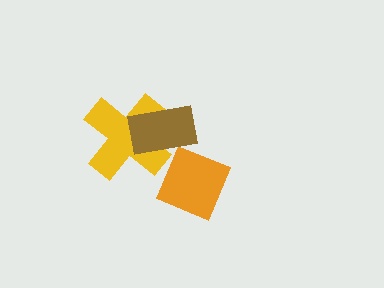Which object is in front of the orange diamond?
The brown rectangle is in front of the orange diamond.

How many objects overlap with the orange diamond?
1 object overlaps with the orange diamond.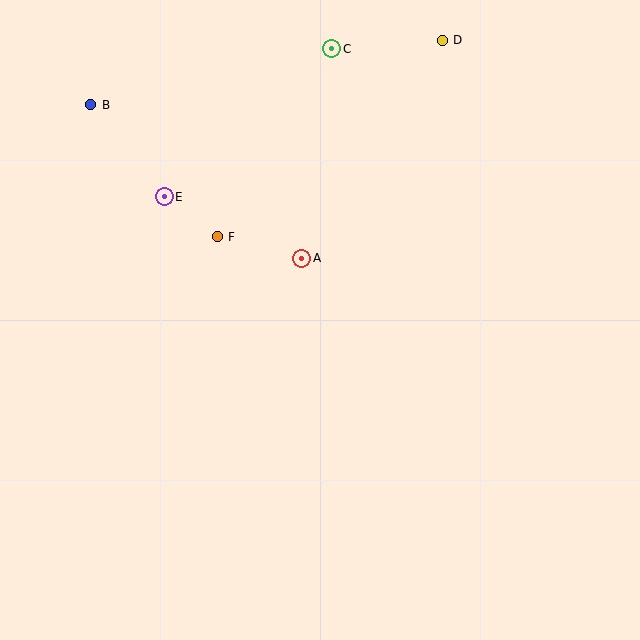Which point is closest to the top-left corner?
Point B is closest to the top-left corner.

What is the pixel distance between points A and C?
The distance between A and C is 211 pixels.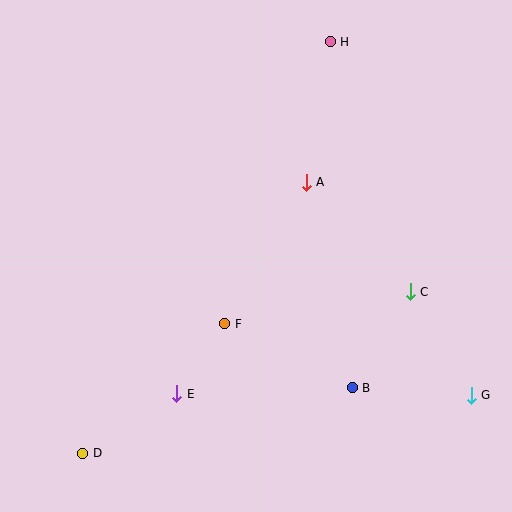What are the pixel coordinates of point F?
Point F is at (225, 324).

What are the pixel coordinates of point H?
Point H is at (330, 42).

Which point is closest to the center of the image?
Point F at (225, 324) is closest to the center.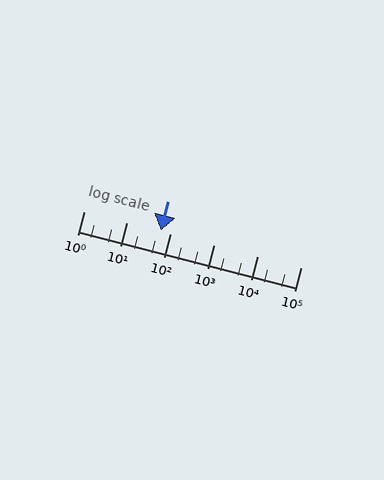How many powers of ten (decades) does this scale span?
The scale spans 5 decades, from 1 to 100000.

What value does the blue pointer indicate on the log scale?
The pointer indicates approximately 59.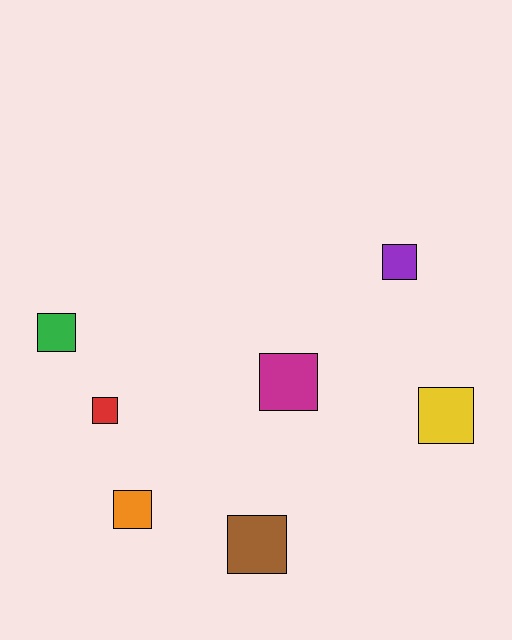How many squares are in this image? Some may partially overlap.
There are 7 squares.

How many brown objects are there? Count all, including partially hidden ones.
There is 1 brown object.